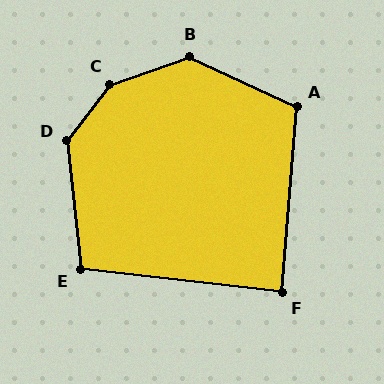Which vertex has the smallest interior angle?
F, at approximately 88 degrees.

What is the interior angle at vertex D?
Approximately 136 degrees (obtuse).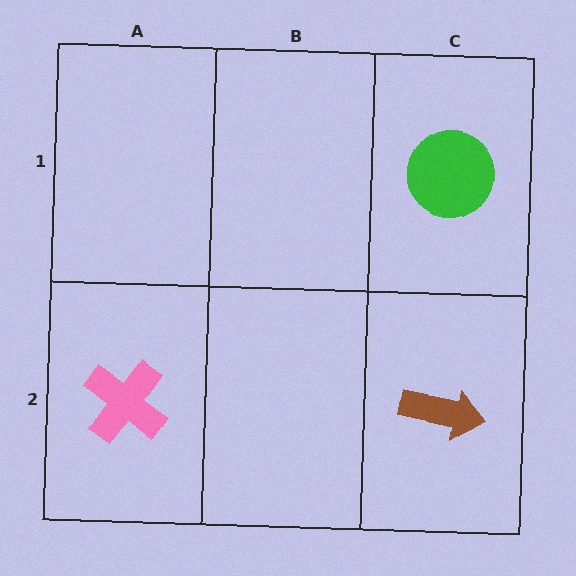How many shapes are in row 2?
2 shapes.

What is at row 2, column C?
A brown arrow.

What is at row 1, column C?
A green circle.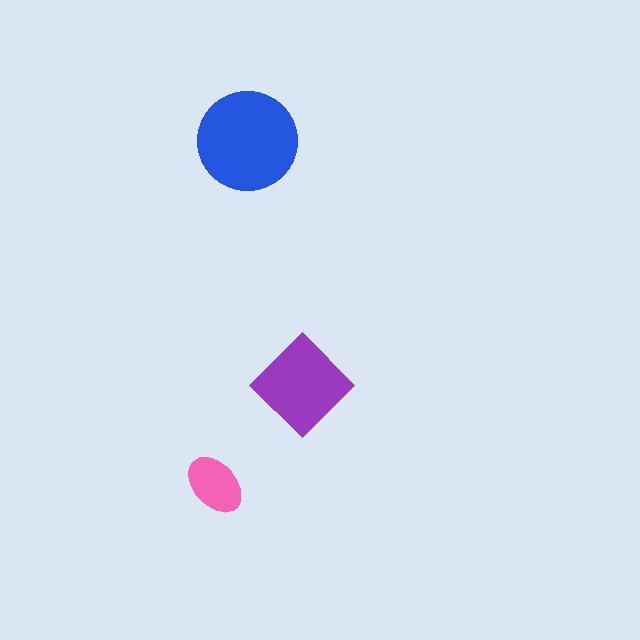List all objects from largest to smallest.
The blue circle, the purple diamond, the pink ellipse.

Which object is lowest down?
The pink ellipse is bottommost.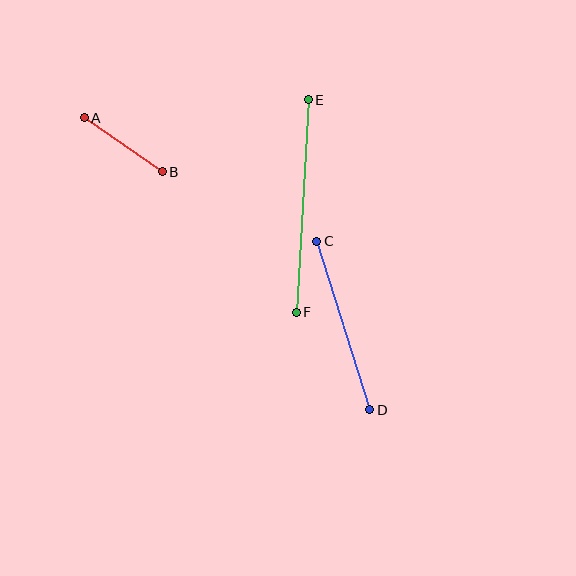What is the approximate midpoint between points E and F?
The midpoint is at approximately (302, 206) pixels.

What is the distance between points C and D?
The distance is approximately 177 pixels.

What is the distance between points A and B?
The distance is approximately 95 pixels.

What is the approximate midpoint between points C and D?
The midpoint is at approximately (343, 325) pixels.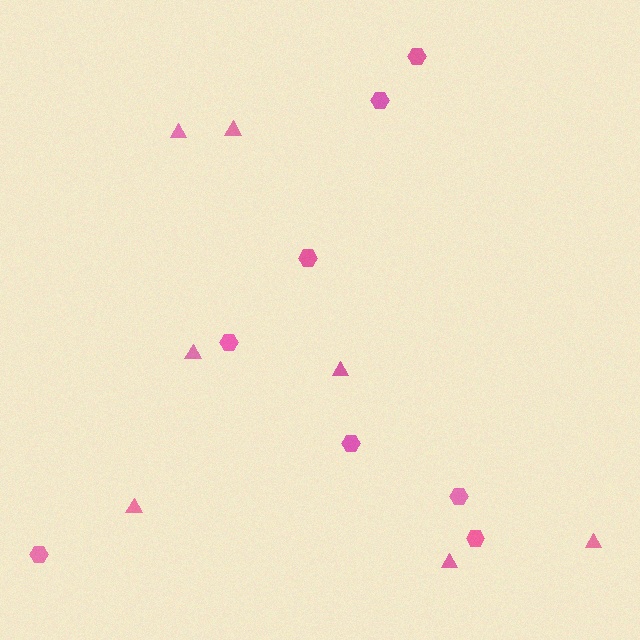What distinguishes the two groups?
There are 2 groups: one group of triangles (7) and one group of hexagons (8).